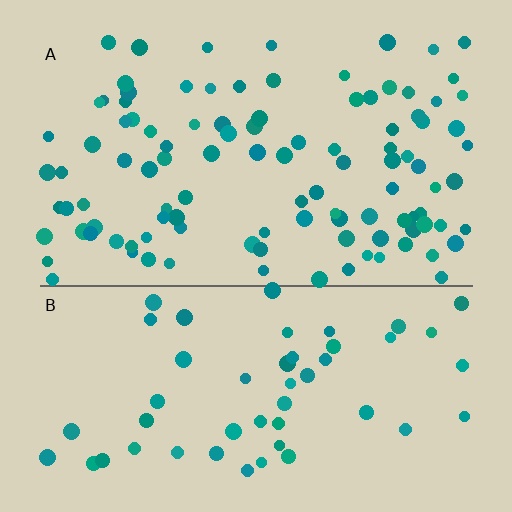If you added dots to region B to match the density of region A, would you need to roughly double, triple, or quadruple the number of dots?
Approximately double.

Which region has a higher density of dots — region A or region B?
A (the top).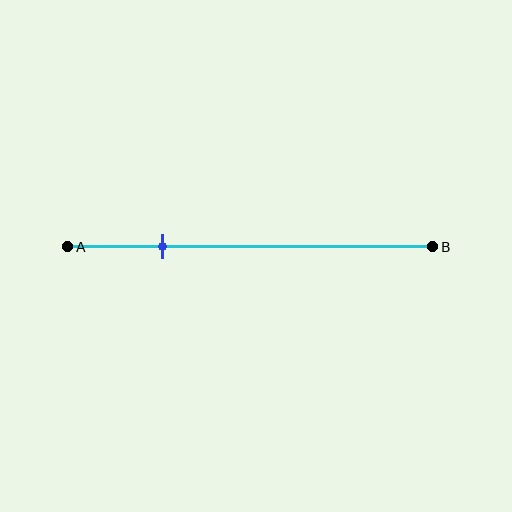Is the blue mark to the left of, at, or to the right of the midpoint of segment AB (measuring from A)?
The blue mark is to the left of the midpoint of segment AB.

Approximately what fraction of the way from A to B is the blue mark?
The blue mark is approximately 25% of the way from A to B.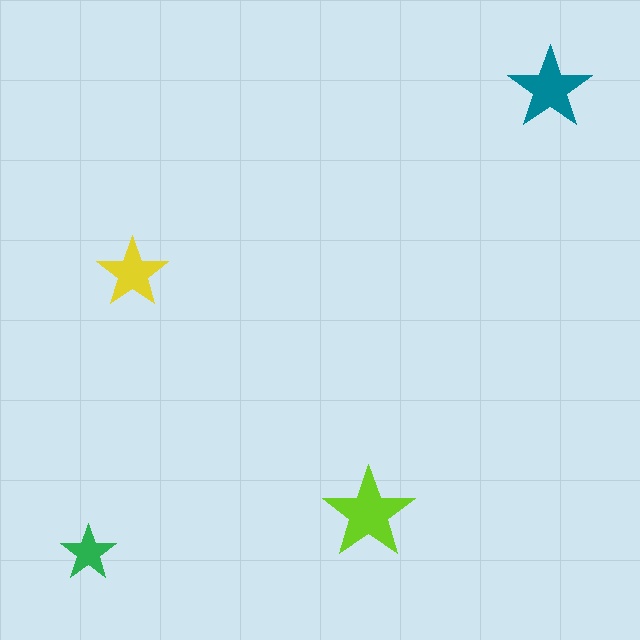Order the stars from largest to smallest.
the lime one, the teal one, the yellow one, the green one.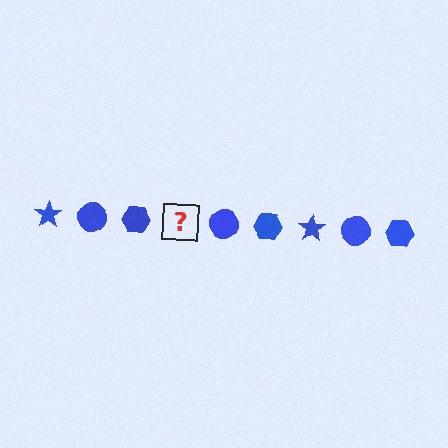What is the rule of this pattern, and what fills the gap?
The rule is that the pattern cycles through star, circle, hexagon shapes in blue. The gap should be filled with a blue star.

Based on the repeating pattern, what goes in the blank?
The blank should be a blue star.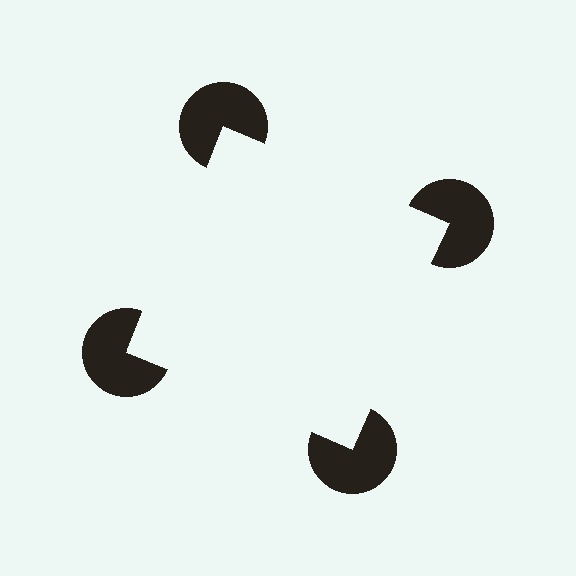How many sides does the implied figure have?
4 sides.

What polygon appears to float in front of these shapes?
An illusory square — its edges are inferred from the aligned wedge cuts in the pac-man discs, not physically drawn.